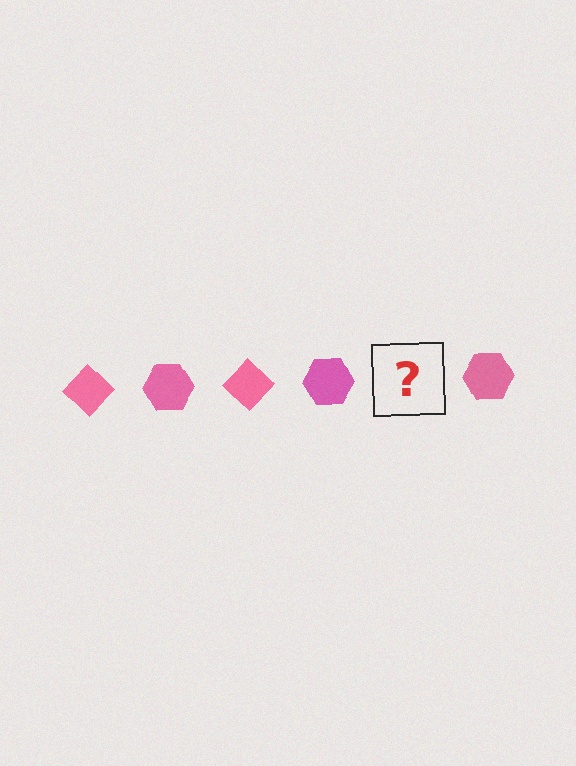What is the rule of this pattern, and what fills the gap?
The rule is that the pattern cycles through diamond, hexagon shapes in pink. The gap should be filled with a pink diamond.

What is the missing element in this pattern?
The missing element is a pink diamond.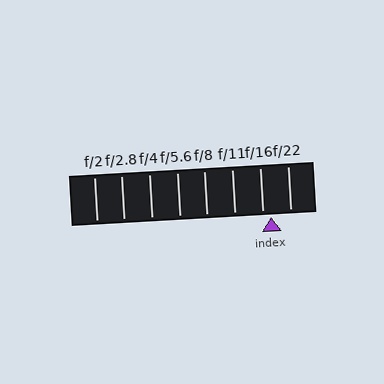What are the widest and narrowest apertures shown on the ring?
The widest aperture shown is f/2 and the narrowest is f/22.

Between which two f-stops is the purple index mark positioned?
The index mark is between f/16 and f/22.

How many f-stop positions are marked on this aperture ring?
There are 8 f-stop positions marked.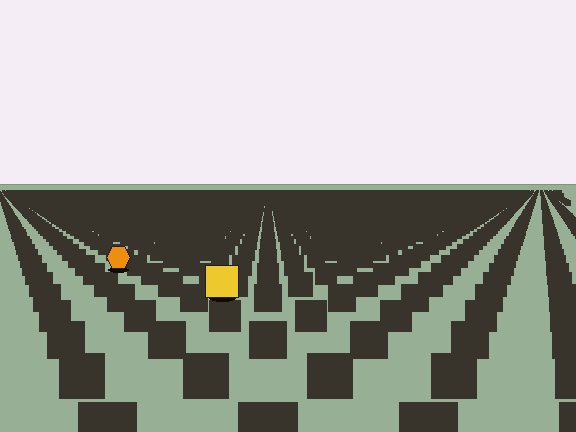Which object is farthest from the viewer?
The orange hexagon is farthest from the viewer. It appears smaller and the ground texture around it is denser.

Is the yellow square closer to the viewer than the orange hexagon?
Yes. The yellow square is closer — you can tell from the texture gradient: the ground texture is coarser near it.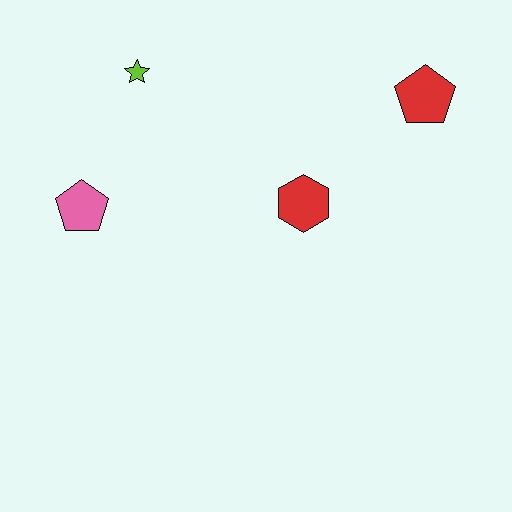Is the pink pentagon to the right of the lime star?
No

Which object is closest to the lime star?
The pink pentagon is closest to the lime star.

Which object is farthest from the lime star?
The red pentagon is farthest from the lime star.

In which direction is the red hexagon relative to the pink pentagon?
The red hexagon is to the right of the pink pentagon.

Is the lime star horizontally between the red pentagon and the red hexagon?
No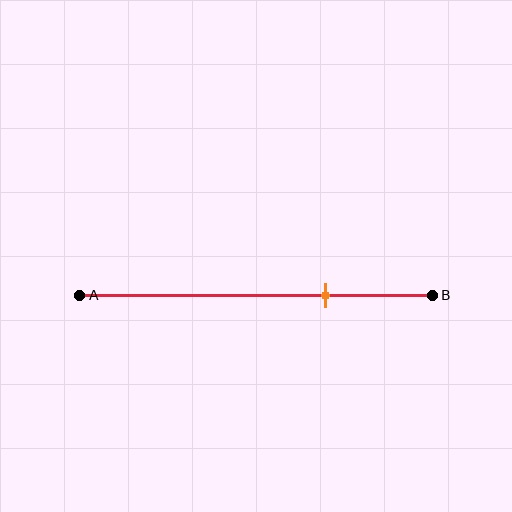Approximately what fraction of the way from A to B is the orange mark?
The orange mark is approximately 70% of the way from A to B.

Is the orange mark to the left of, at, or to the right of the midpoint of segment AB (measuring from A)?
The orange mark is to the right of the midpoint of segment AB.